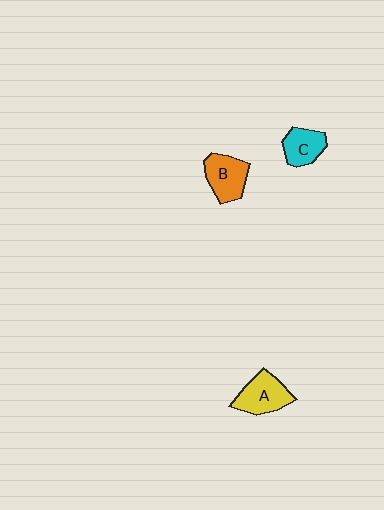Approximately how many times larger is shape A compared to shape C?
Approximately 1.3 times.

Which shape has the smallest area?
Shape C (cyan).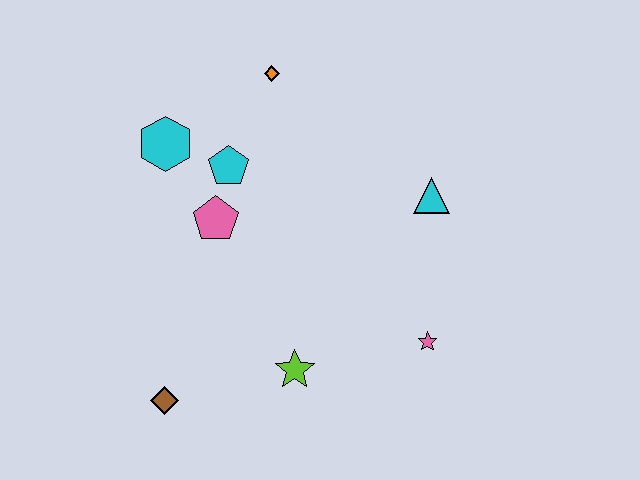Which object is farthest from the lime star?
The orange diamond is farthest from the lime star.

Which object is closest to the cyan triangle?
The pink star is closest to the cyan triangle.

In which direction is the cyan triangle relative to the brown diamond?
The cyan triangle is to the right of the brown diamond.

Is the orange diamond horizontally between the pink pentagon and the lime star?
Yes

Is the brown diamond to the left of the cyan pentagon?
Yes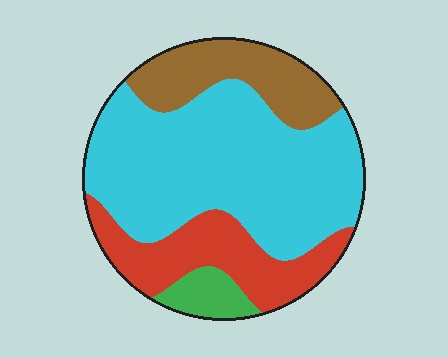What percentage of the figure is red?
Red covers about 20% of the figure.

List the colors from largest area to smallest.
From largest to smallest: cyan, red, brown, green.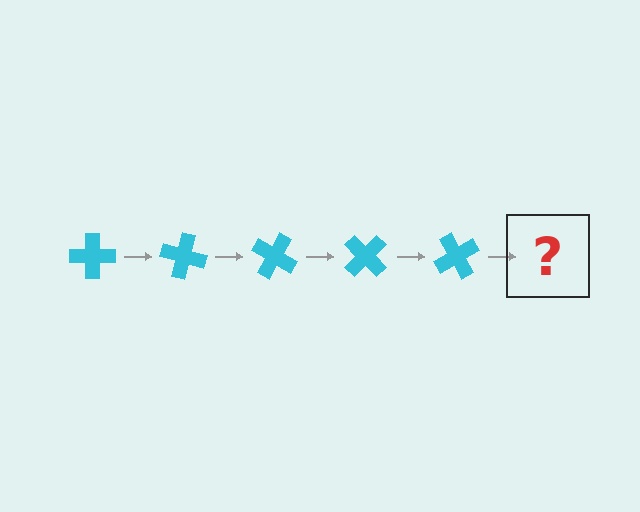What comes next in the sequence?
The next element should be a cyan cross rotated 75 degrees.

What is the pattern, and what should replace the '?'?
The pattern is that the cross rotates 15 degrees each step. The '?' should be a cyan cross rotated 75 degrees.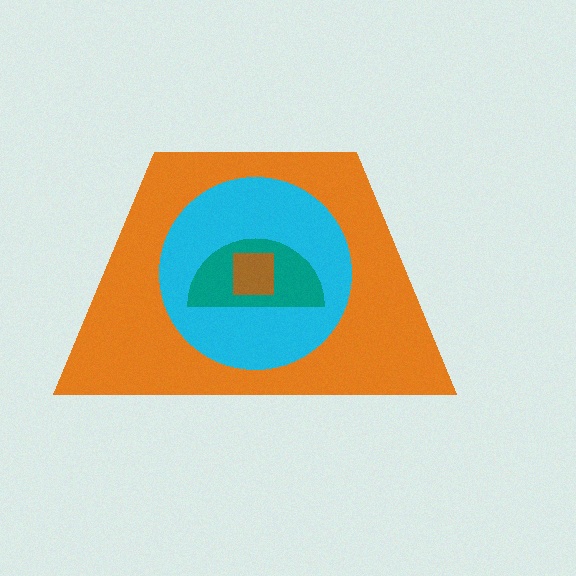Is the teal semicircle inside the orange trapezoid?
Yes.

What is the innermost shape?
The brown square.